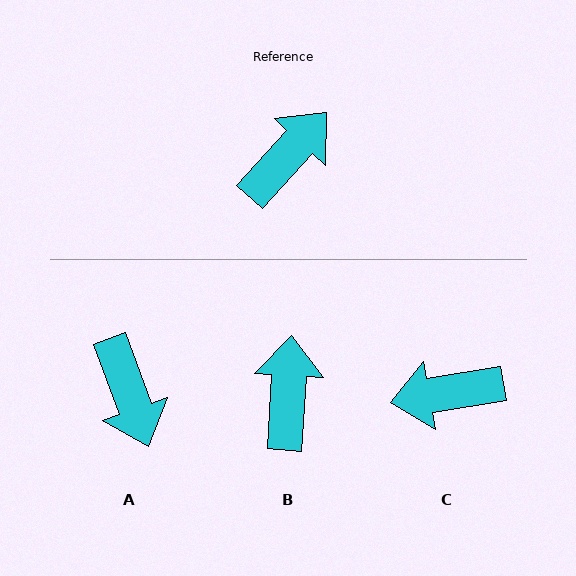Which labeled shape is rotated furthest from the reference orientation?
C, about 142 degrees away.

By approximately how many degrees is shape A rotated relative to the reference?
Approximately 118 degrees clockwise.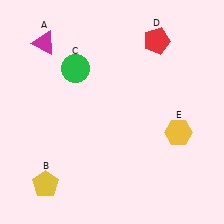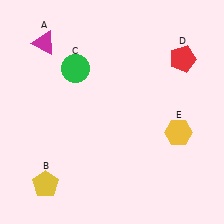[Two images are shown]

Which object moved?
The red pentagon (D) moved right.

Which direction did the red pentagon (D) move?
The red pentagon (D) moved right.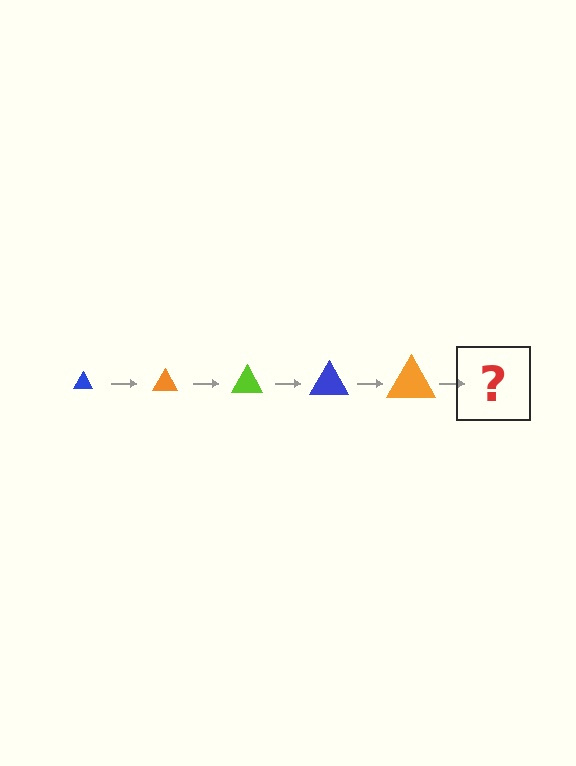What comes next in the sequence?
The next element should be a lime triangle, larger than the previous one.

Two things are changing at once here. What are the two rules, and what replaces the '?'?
The two rules are that the triangle grows larger each step and the color cycles through blue, orange, and lime. The '?' should be a lime triangle, larger than the previous one.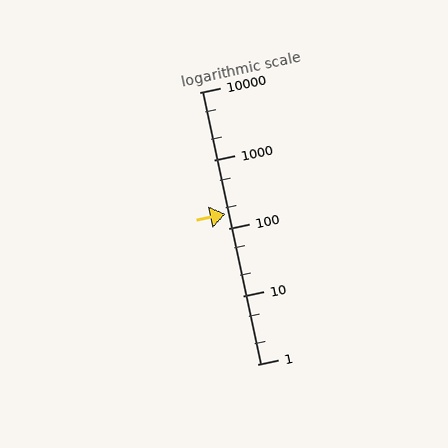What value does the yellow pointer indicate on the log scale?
The pointer indicates approximately 160.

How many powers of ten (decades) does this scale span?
The scale spans 4 decades, from 1 to 10000.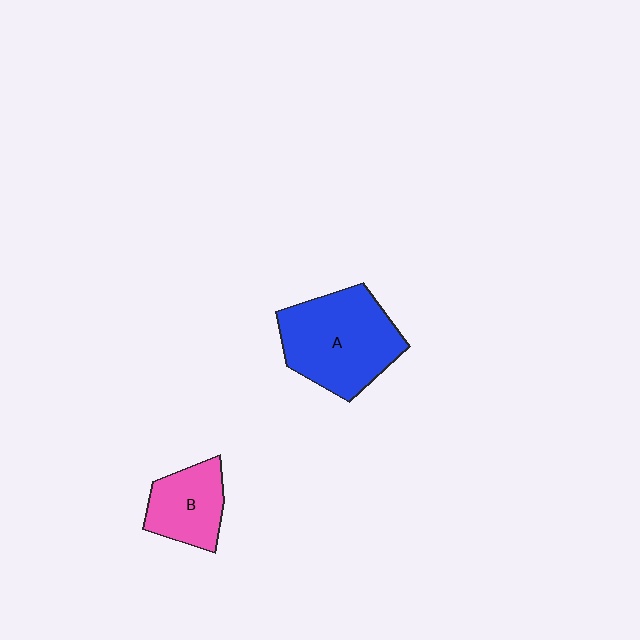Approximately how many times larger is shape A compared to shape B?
Approximately 1.8 times.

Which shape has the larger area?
Shape A (blue).